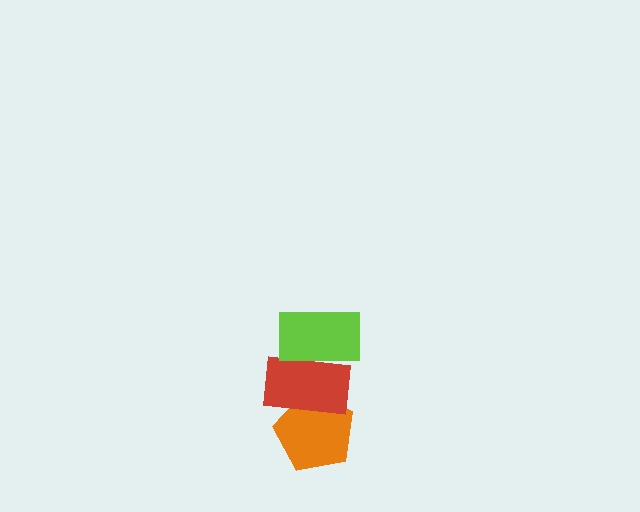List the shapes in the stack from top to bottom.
From top to bottom: the lime rectangle, the red rectangle, the orange pentagon.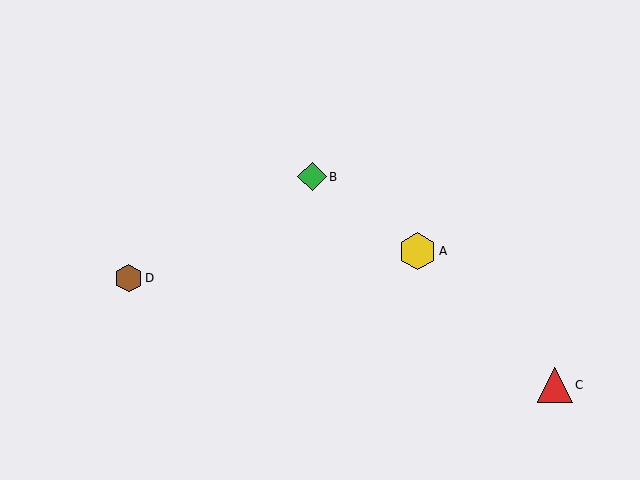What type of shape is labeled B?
Shape B is a green diamond.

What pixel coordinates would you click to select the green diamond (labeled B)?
Click at (312, 177) to select the green diamond B.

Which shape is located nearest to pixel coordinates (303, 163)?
The green diamond (labeled B) at (312, 177) is nearest to that location.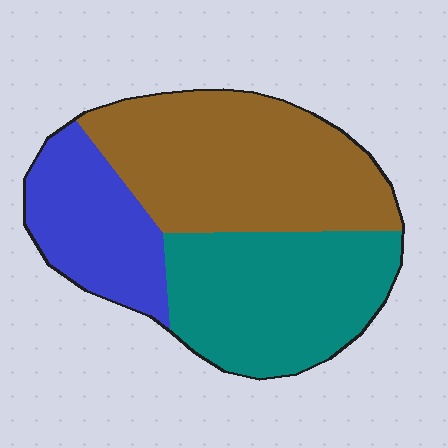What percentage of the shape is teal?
Teal covers about 35% of the shape.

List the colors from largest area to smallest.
From largest to smallest: brown, teal, blue.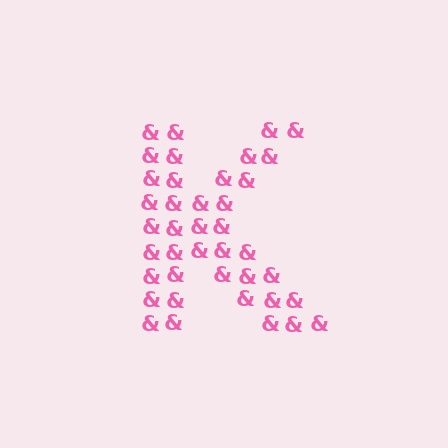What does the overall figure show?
The overall figure shows the letter K.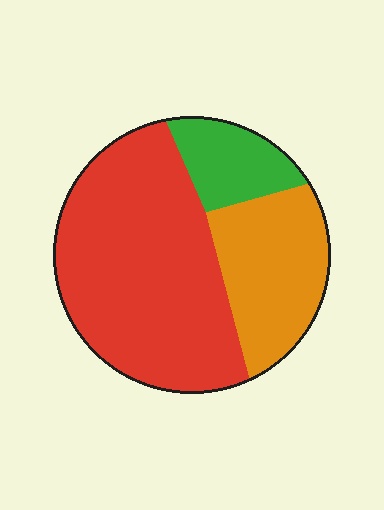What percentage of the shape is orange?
Orange takes up about one quarter (1/4) of the shape.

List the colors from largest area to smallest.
From largest to smallest: red, orange, green.